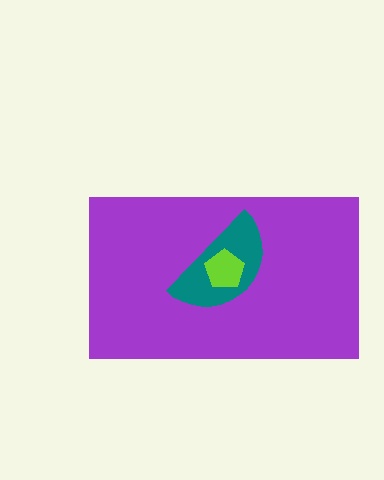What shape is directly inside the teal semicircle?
The lime pentagon.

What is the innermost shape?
The lime pentagon.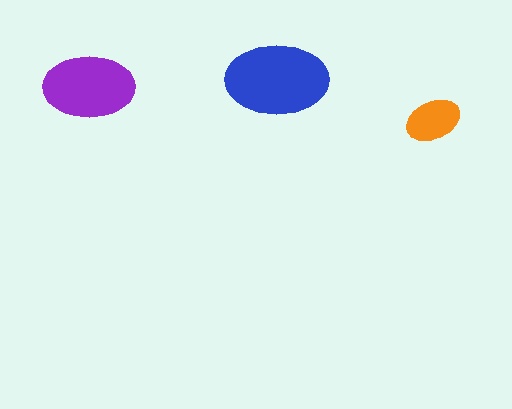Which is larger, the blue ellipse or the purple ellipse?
The blue one.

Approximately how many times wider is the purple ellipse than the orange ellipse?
About 1.5 times wider.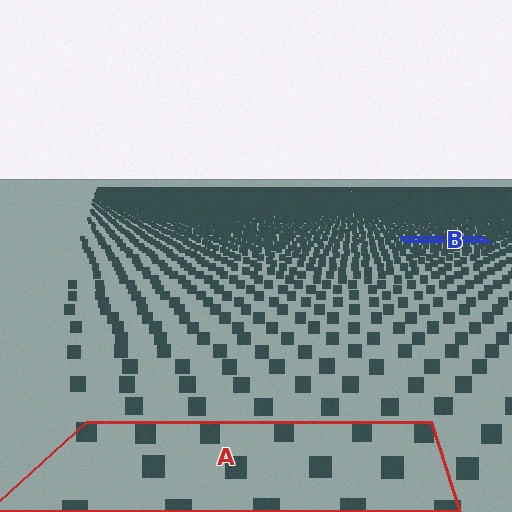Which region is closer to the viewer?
Region A is closer. The texture elements there are larger and more spread out.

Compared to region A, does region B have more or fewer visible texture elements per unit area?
Region B has more texture elements per unit area — they are packed more densely because it is farther away.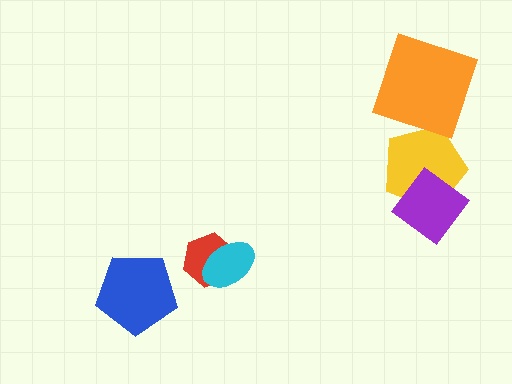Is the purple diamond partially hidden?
No, no other shape covers it.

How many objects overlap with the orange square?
0 objects overlap with the orange square.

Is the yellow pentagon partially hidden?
Yes, it is partially covered by another shape.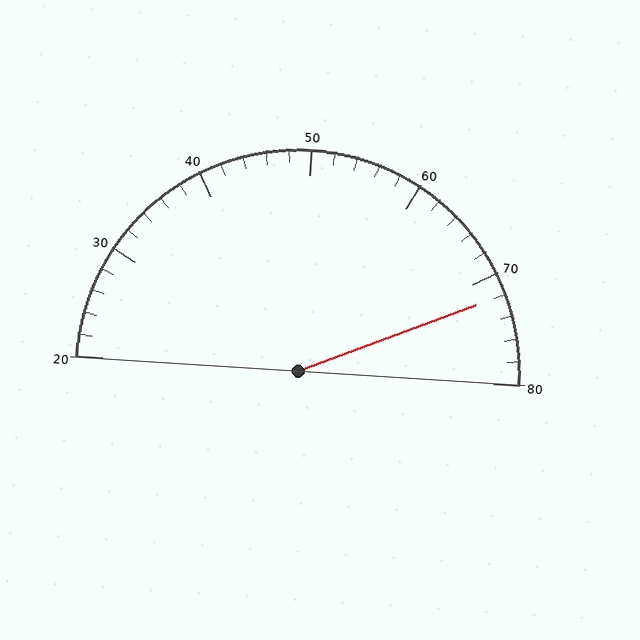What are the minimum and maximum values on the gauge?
The gauge ranges from 20 to 80.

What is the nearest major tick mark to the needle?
The nearest major tick mark is 70.